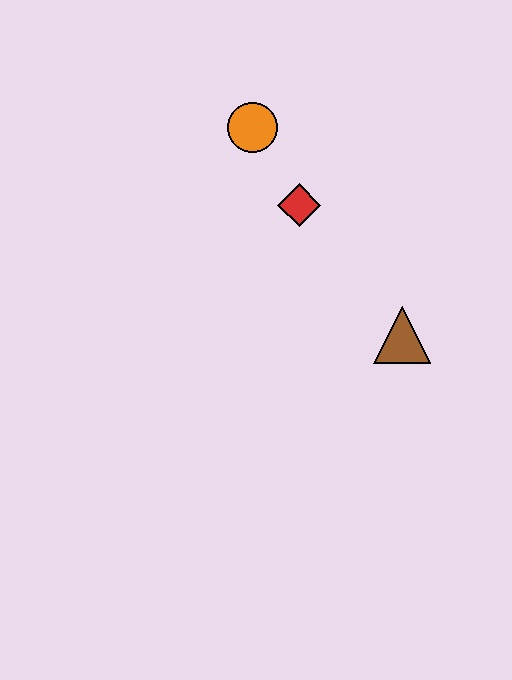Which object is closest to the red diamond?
The orange circle is closest to the red diamond.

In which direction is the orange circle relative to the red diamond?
The orange circle is above the red diamond.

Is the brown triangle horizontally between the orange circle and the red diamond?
No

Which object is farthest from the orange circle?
The brown triangle is farthest from the orange circle.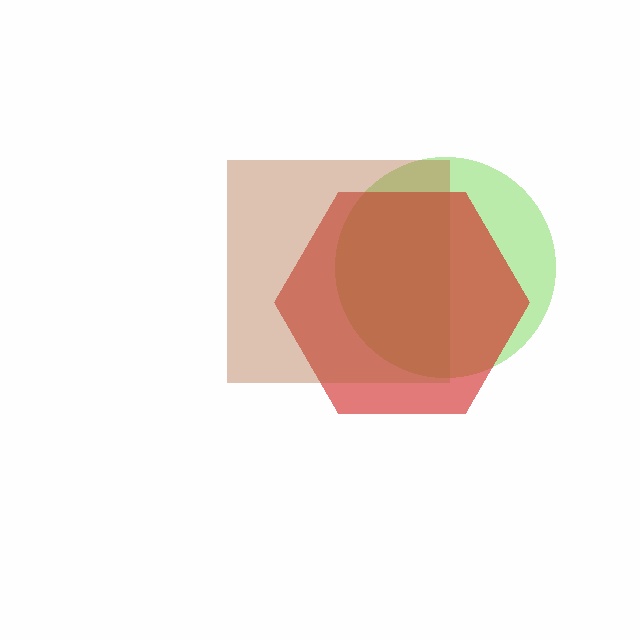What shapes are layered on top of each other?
The layered shapes are: a lime circle, a red hexagon, a brown square.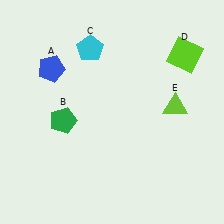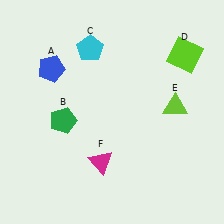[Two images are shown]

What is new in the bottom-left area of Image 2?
A magenta triangle (F) was added in the bottom-left area of Image 2.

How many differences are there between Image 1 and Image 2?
There is 1 difference between the two images.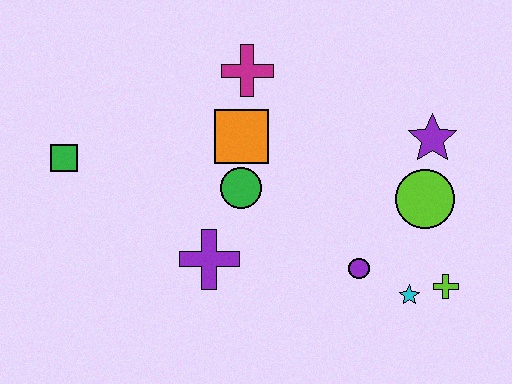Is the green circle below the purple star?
Yes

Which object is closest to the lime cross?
The cyan star is closest to the lime cross.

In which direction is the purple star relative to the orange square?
The purple star is to the right of the orange square.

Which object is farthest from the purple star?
The green square is farthest from the purple star.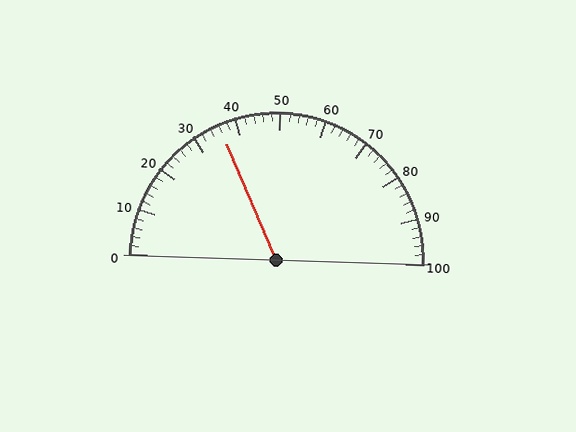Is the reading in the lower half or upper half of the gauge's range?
The reading is in the lower half of the range (0 to 100).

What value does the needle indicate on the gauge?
The needle indicates approximately 36.